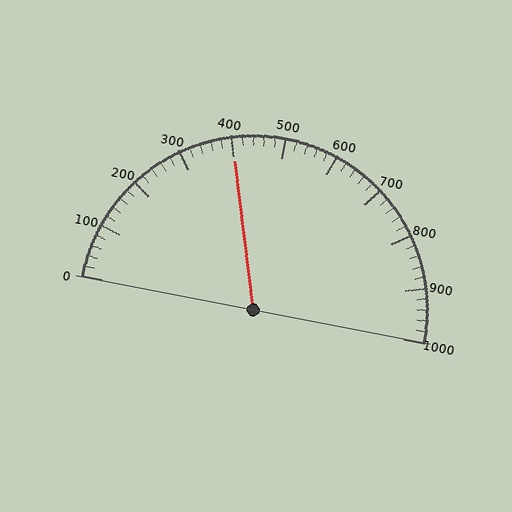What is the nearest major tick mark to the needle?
The nearest major tick mark is 400.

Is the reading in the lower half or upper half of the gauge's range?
The reading is in the lower half of the range (0 to 1000).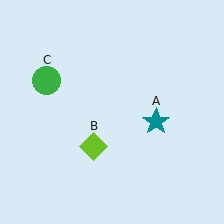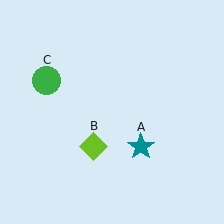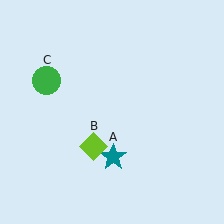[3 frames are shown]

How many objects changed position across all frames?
1 object changed position: teal star (object A).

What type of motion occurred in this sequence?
The teal star (object A) rotated clockwise around the center of the scene.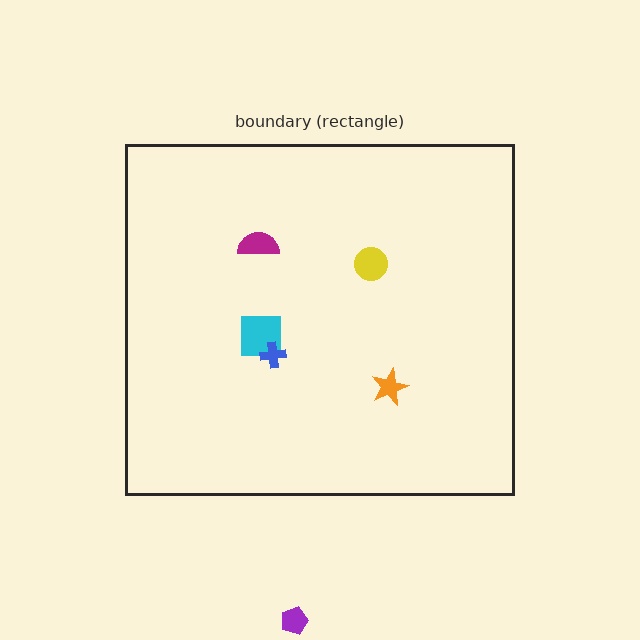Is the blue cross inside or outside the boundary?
Inside.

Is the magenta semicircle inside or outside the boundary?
Inside.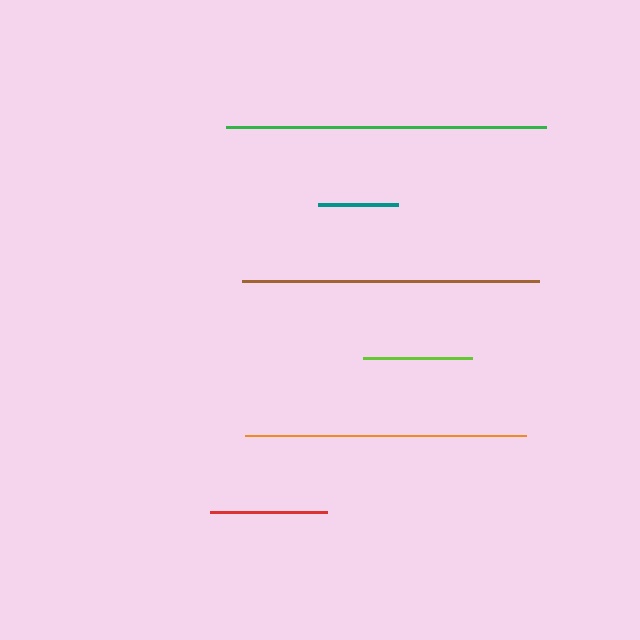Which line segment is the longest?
The green line is the longest at approximately 320 pixels.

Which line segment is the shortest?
The teal line is the shortest at approximately 80 pixels.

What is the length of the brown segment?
The brown segment is approximately 297 pixels long.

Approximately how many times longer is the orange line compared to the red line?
The orange line is approximately 2.4 times the length of the red line.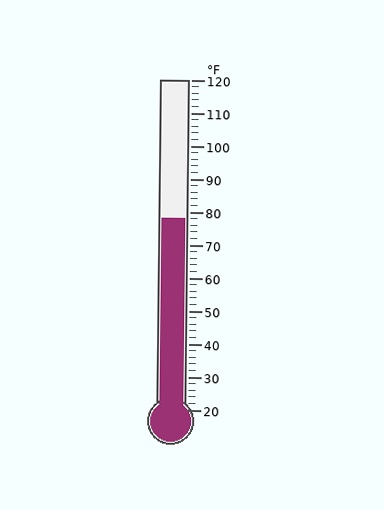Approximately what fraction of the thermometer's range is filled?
The thermometer is filled to approximately 60% of its range.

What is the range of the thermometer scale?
The thermometer scale ranges from 20°F to 120°F.